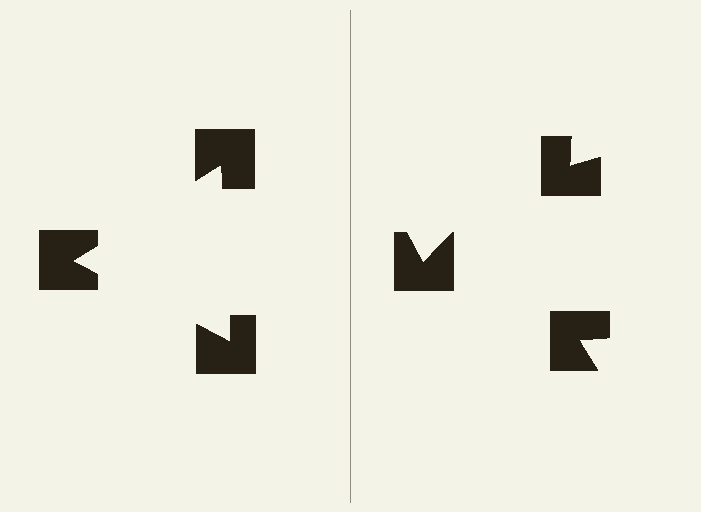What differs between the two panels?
The notched squares are positioned identically on both sides; only the wedge orientations differ. On the left they align to a triangle; on the right they are misaligned.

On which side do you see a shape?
An illusory triangle appears on the left side. On the right side the wedge cuts are rotated, so no coherent shape forms.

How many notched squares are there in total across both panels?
6 — 3 on each side.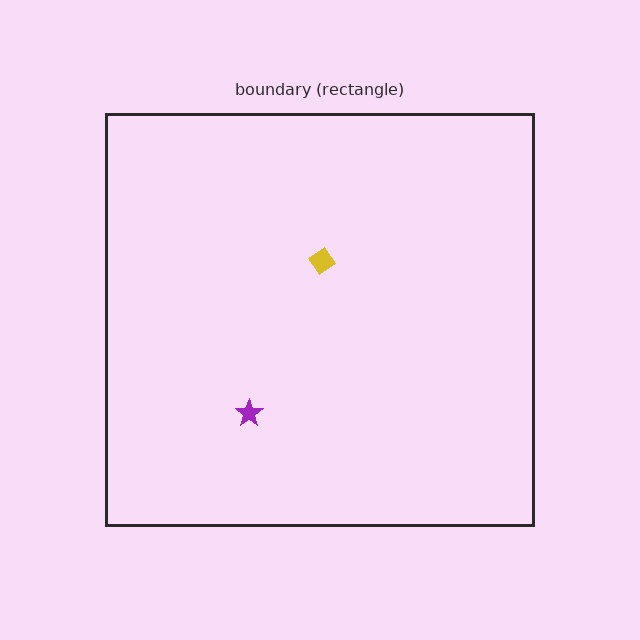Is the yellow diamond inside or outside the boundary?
Inside.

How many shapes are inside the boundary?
2 inside, 0 outside.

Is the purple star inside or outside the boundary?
Inside.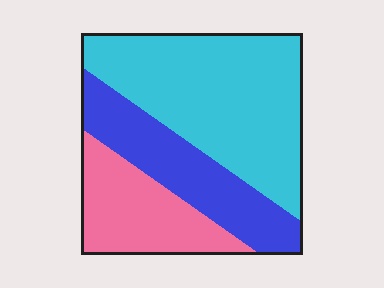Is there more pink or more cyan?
Cyan.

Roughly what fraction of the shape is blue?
Blue takes up between a sixth and a third of the shape.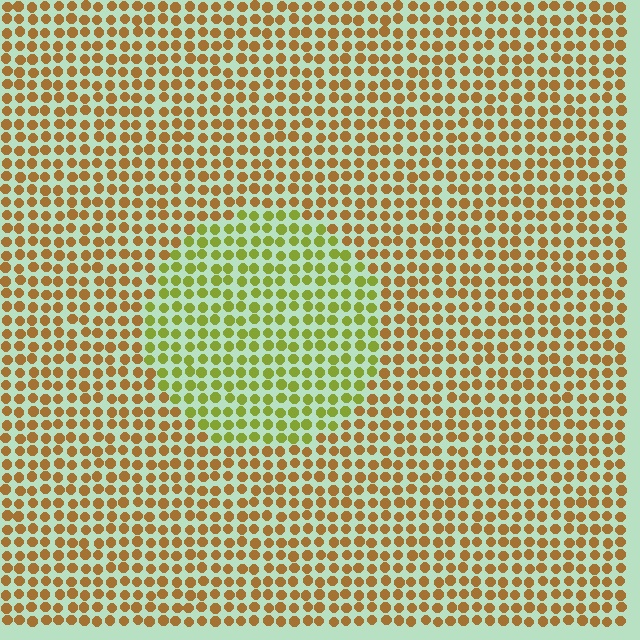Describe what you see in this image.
The image is filled with small brown elements in a uniform arrangement. A circle-shaped region is visible where the elements are tinted to a slightly different hue, forming a subtle color boundary.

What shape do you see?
I see a circle.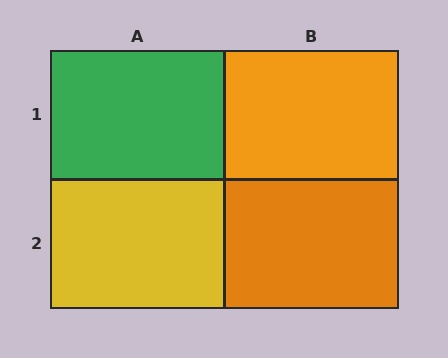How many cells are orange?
2 cells are orange.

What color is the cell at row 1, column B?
Orange.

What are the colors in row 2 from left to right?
Yellow, orange.